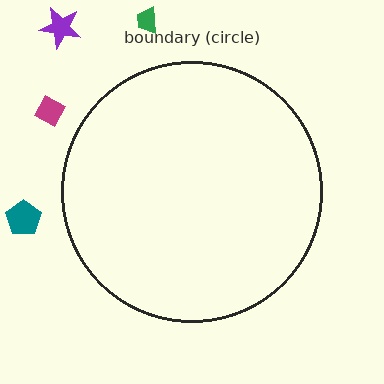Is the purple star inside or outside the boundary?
Outside.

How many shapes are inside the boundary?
0 inside, 4 outside.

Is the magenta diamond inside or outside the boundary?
Outside.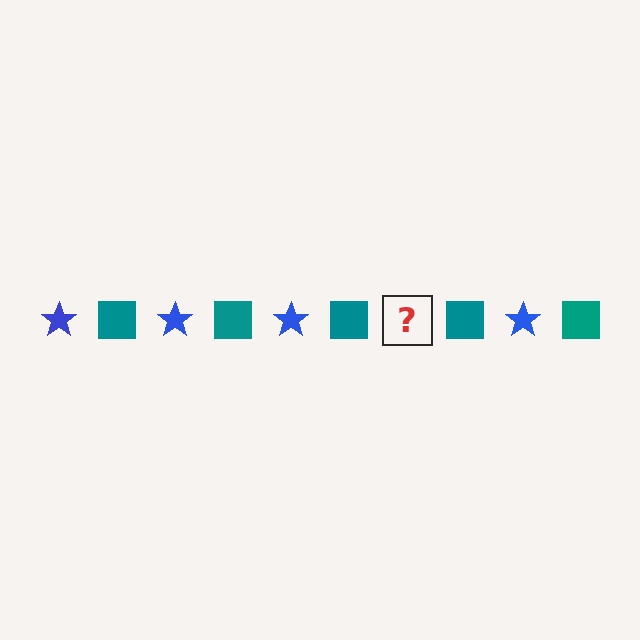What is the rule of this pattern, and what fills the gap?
The rule is that the pattern alternates between blue star and teal square. The gap should be filled with a blue star.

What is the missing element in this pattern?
The missing element is a blue star.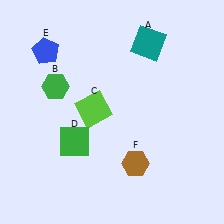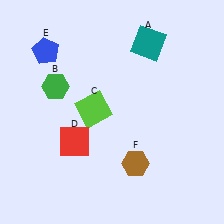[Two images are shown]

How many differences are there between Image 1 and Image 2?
There is 1 difference between the two images.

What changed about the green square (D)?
In Image 1, D is green. In Image 2, it changed to red.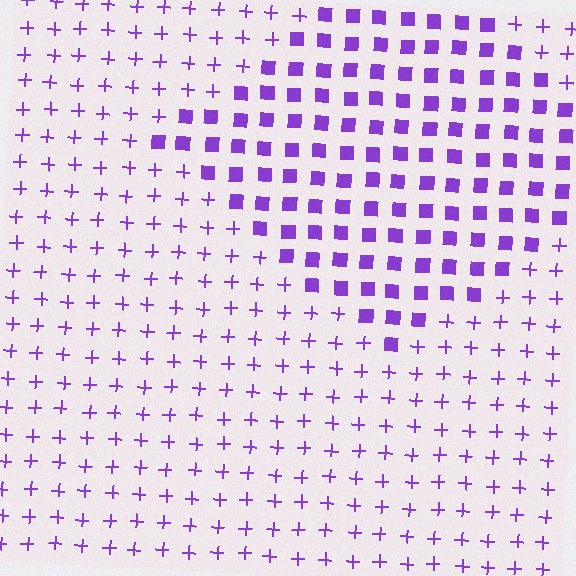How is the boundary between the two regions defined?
The boundary is defined by a change in element shape: squares inside vs. plus signs outside. All elements share the same color and spacing.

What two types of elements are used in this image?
The image uses squares inside the diamond region and plus signs outside it.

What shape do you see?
I see a diamond.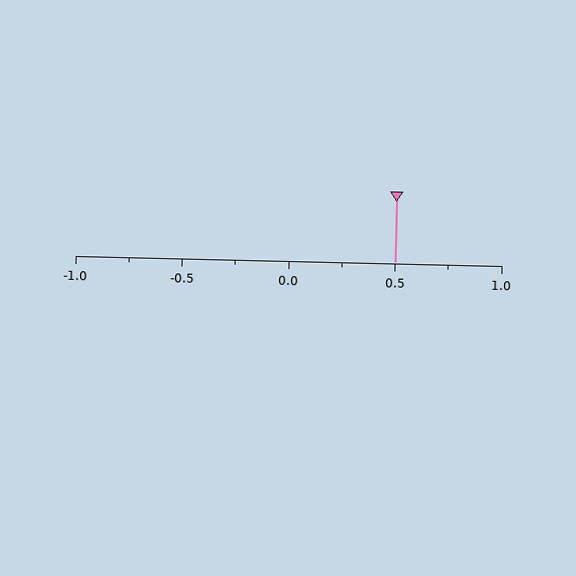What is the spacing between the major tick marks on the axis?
The major ticks are spaced 0.5 apart.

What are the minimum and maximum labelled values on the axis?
The axis runs from -1.0 to 1.0.